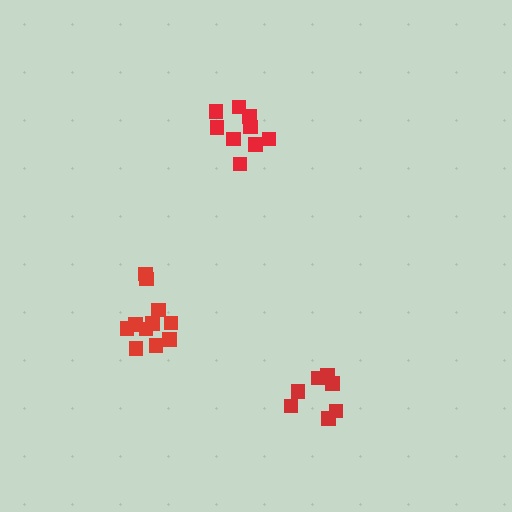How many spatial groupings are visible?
There are 3 spatial groupings.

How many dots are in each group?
Group 1: 11 dots, Group 2: 7 dots, Group 3: 9 dots (27 total).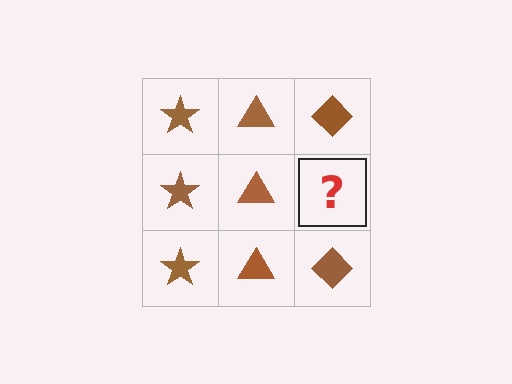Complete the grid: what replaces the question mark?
The question mark should be replaced with a brown diamond.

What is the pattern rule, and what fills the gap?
The rule is that each column has a consistent shape. The gap should be filled with a brown diamond.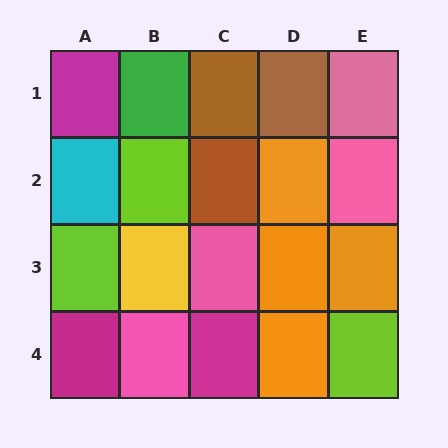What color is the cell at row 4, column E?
Lime.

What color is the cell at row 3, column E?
Orange.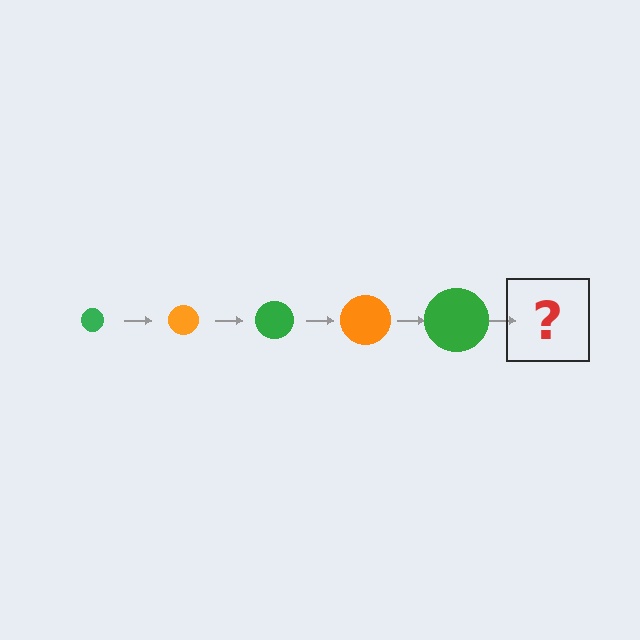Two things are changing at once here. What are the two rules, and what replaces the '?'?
The two rules are that the circle grows larger each step and the color cycles through green and orange. The '?' should be an orange circle, larger than the previous one.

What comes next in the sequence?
The next element should be an orange circle, larger than the previous one.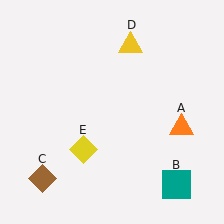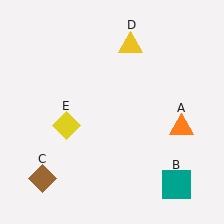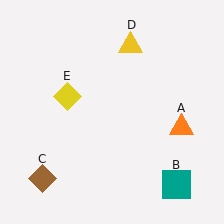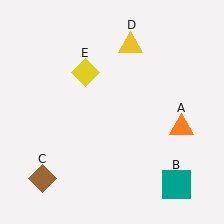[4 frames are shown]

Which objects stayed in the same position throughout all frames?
Orange triangle (object A) and teal square (object B) and brown diamond (object C) and yellow triangle (object D) remained stationary.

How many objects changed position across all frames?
1 object changed position: yellow diamond (object E).